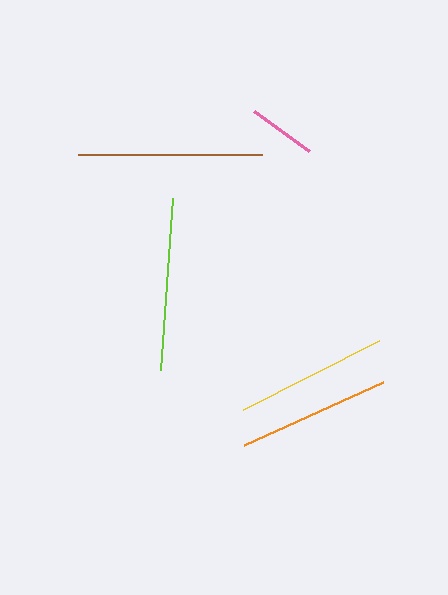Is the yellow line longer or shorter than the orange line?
The orange line is longer than the yellow line.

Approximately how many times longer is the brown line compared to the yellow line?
The brown line is approximately 1.2 times the length of the yellow line.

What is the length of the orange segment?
The orange segment is approximately 152 pixels long.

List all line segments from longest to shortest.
From longest to shortest: brown, lime, orange, yellow, pink.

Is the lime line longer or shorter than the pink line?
The lime line is longer than the pink line.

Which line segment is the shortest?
The pink line is the shortest at approximately 68 pixels.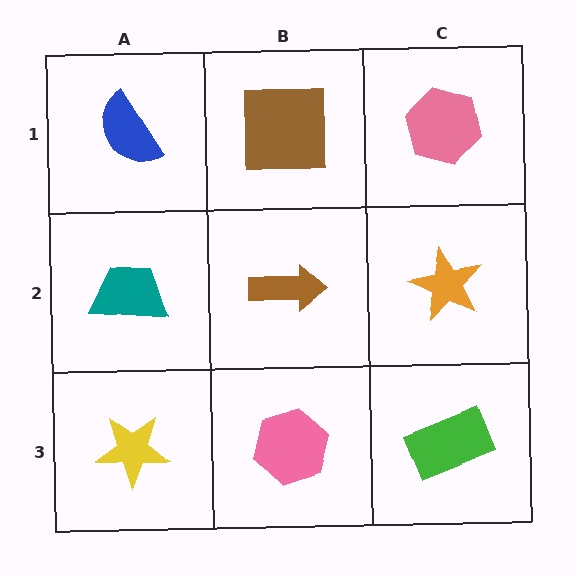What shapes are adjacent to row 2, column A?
A blue semicircle (row 1, column A), a yellow star (row 3, column A), a brown arrow (row 2, column B).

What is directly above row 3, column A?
A teal trapezoid.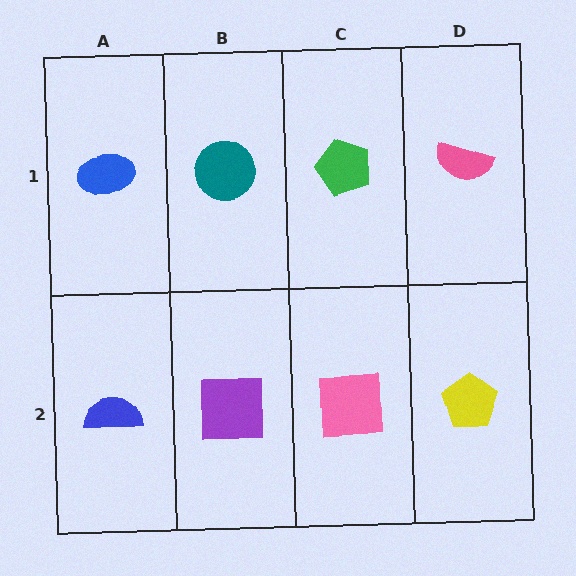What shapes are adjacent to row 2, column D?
A pink semicircle (row 1, column D), a pink square (row 2, column C).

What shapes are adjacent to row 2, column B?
A teal circle (row 1, column B), a blue semicircle (row 2, column A), a pink square (row 2, column C).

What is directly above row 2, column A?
A blue ellipse.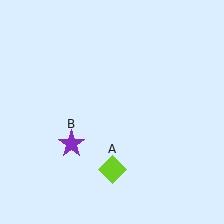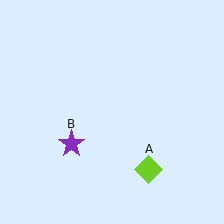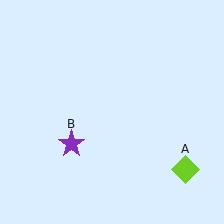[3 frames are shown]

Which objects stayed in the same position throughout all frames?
Purple star (object B) remained stationary.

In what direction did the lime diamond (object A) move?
The lime diamond (object A) moved right.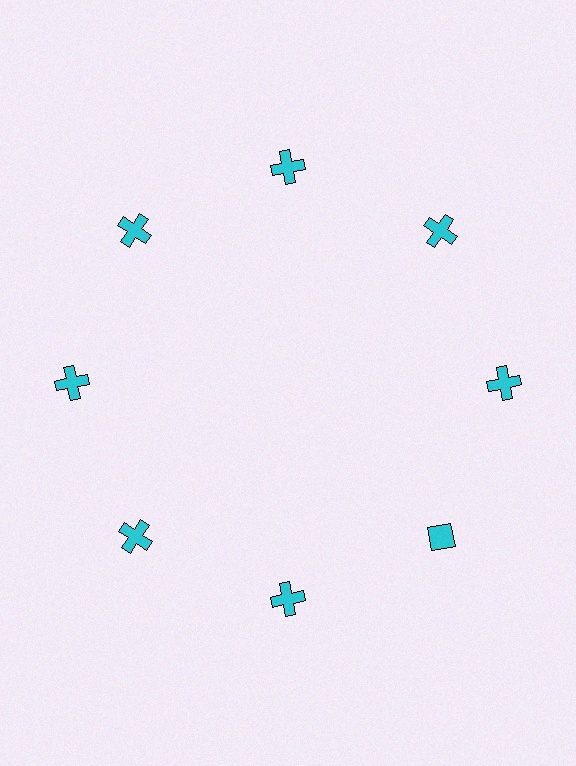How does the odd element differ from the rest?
It has a different shape: diamond instead of cross.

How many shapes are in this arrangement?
There are 8 shapes arranged in a ring pattern.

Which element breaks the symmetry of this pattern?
The cyan diamond at roughly the 4 o'clock position breaks the symmetry. All other shapes are cyan crosses.